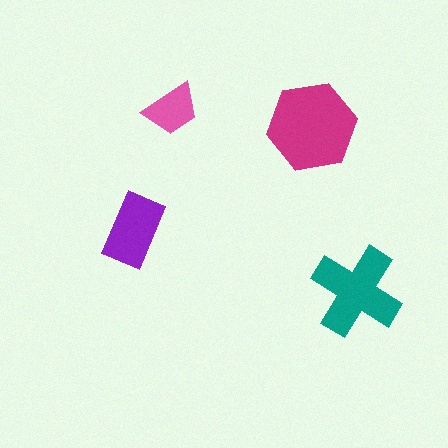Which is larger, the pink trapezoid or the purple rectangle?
The purple rectangle.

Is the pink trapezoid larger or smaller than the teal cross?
Smaller.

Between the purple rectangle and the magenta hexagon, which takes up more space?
The magenta hexagon.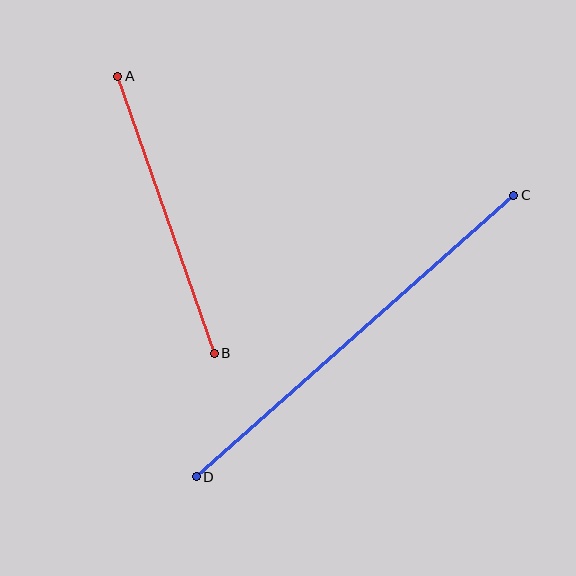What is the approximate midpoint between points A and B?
The midpoint is at approximately (166, 215) pixels.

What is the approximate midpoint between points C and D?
The midpoint is at approximately (355, 336) pixels.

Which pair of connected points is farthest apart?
Points C and D are farthest apart.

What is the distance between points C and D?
The distance is approximately 424 pixels.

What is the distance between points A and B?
The distance is approximately 293 pixels.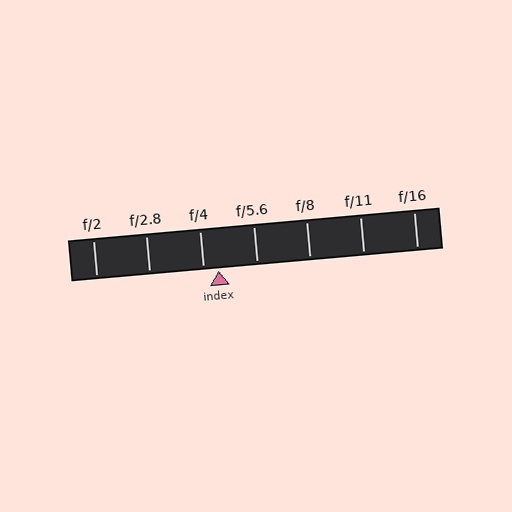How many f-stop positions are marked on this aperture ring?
There are 7 f-stop positions marked.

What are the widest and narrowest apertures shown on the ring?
The widest aperture shown is f/2 and the narrowest is f/16.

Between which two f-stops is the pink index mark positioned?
The index mark is between f/4 and f/5.6.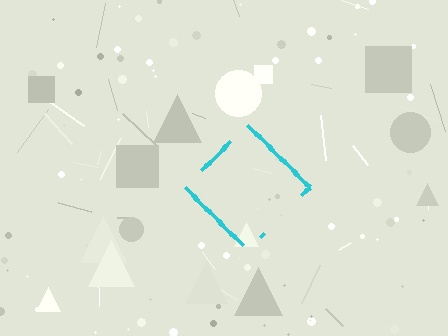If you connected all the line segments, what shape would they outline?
They would outline a diamond.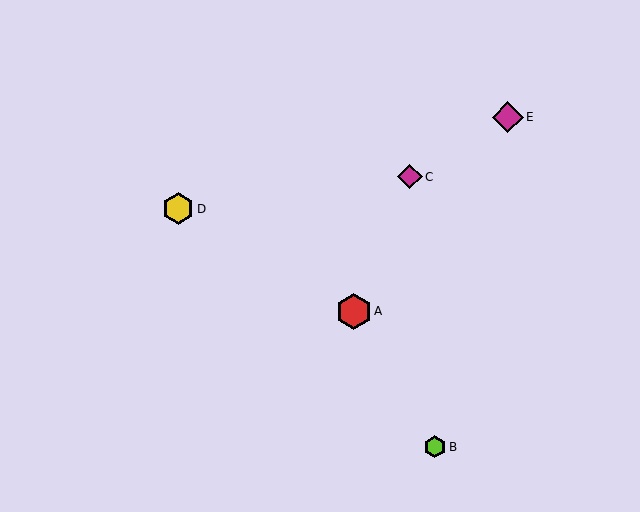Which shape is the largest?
The red hexagon (labeled A) is the largest.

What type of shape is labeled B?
Shape B is a lime hexagon.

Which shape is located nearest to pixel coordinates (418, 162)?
The magenta diamond (labeled C) at (410, 177) is nearest to that location.